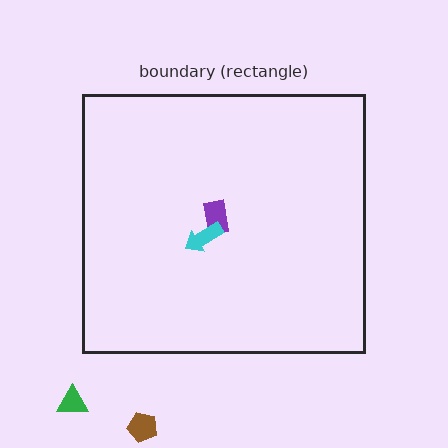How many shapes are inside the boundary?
2 inside, 2 outside.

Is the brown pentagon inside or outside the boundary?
Outside.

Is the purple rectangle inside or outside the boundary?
Inside.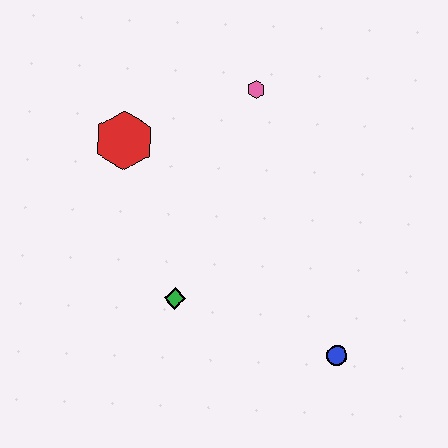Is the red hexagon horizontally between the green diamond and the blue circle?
No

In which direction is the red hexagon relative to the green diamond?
The red hexagon is above the green diamond.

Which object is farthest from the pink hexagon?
The blue circle is farthest from the pink hexagon.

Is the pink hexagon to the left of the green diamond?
No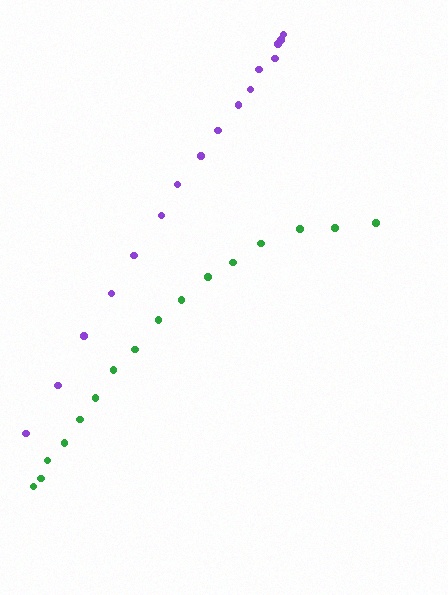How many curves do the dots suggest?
There are 2 distinct paths.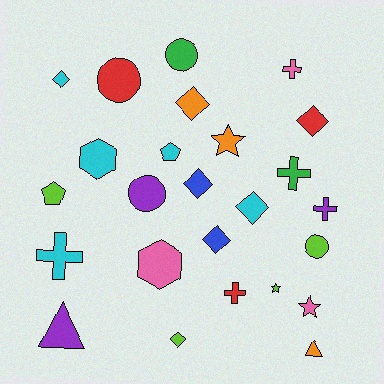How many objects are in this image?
There are 25 objects.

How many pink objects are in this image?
There are 3 pink objects.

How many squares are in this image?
There are no squares.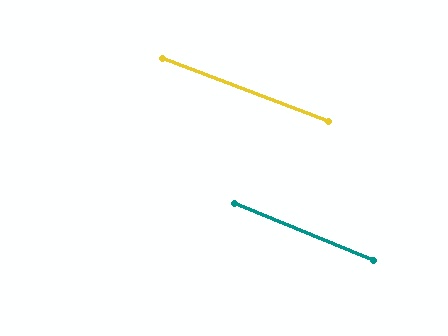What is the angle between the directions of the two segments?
Approximately 2 degrees.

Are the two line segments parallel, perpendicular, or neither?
Parallel — their directions differ by only 1.7°.